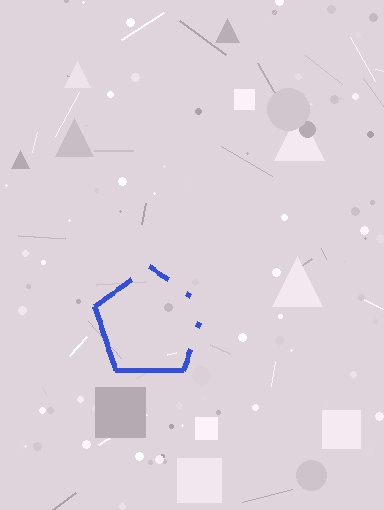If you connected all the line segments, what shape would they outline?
They would outline a pentagon.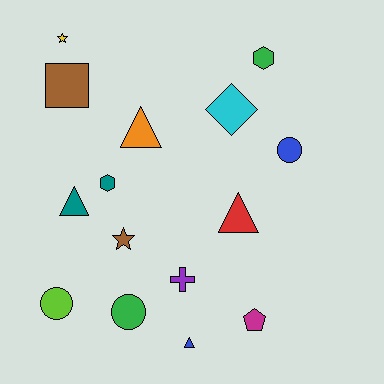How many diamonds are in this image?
There is 1 diamond.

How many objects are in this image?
There are 15 objects.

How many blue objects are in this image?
There are 2 blue objects.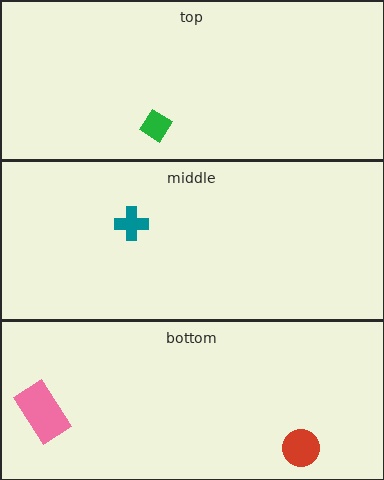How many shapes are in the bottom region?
2.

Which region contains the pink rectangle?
The bottom region.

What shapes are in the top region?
The green diamond.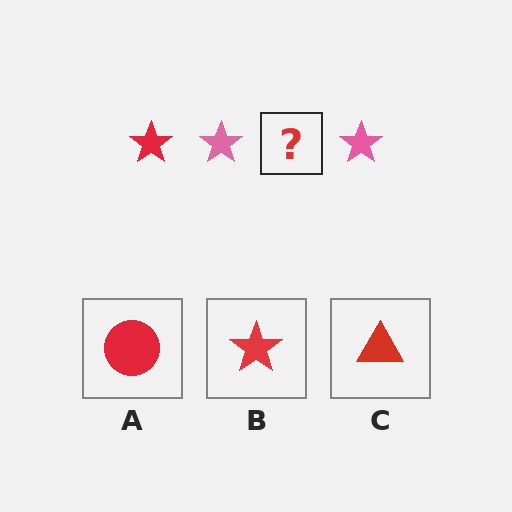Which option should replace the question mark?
Option B.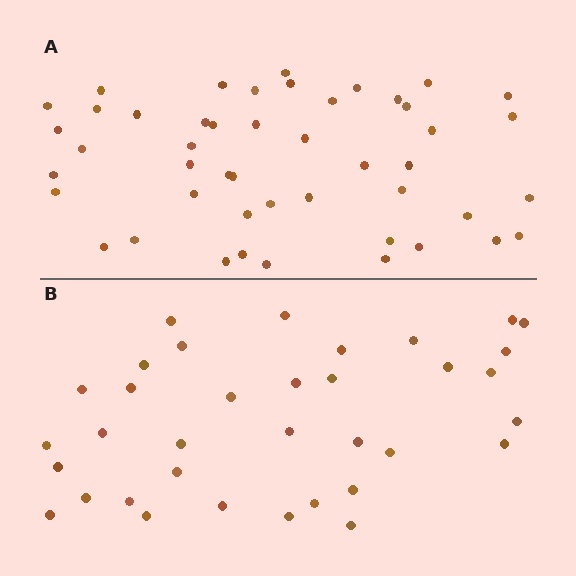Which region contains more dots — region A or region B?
Region A (the top region) has more dots.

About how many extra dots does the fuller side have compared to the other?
Region A has roughly 12 or so more dots than region B.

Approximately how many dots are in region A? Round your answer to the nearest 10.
About 50 dots. (The exact count is 47, which rounds to 50.)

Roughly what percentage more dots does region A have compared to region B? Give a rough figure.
About 35% more.